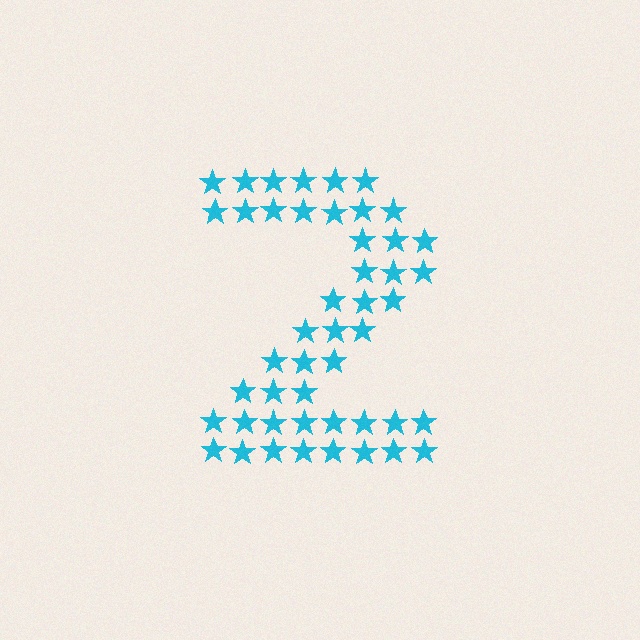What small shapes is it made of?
It is made of small stars.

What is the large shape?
The large shape is the digit 2.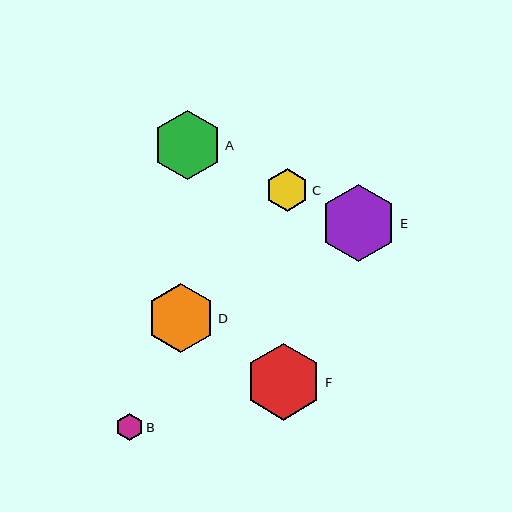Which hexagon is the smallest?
Hexagon B is the smallest with a size of approximately 27 pixels.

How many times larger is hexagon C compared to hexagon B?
Hexagon C is approximately 1.6 times the size of hexagon B.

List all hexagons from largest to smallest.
From largest to smallest: F, E, A, D, C, B.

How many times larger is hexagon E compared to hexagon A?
Hexagon E is approximately 1.1 times the size of hexagon A.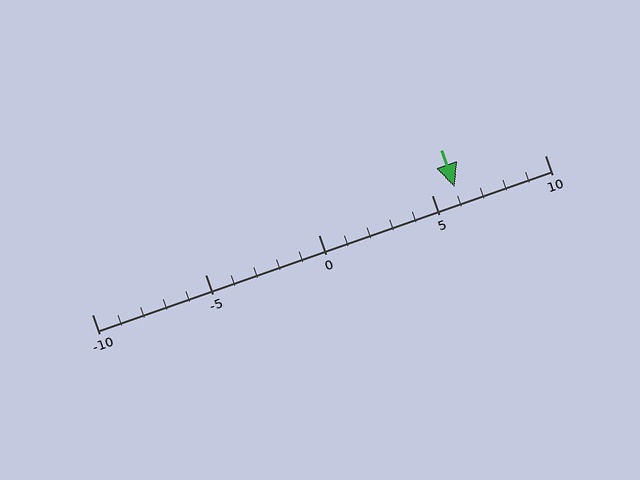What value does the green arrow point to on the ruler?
The green arrow points to approximately 6.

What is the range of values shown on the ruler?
The ruler shows values from -10 to 10.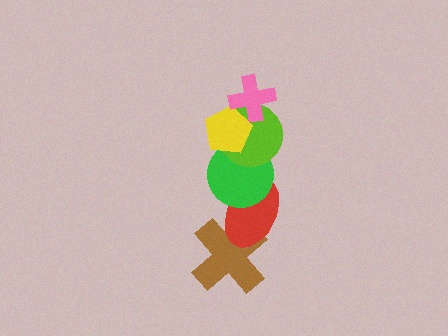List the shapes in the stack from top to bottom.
From top to bottom: the pink cross, the yellow pentagon, the lime circle, the green circle, the red ellipse, the brown cross.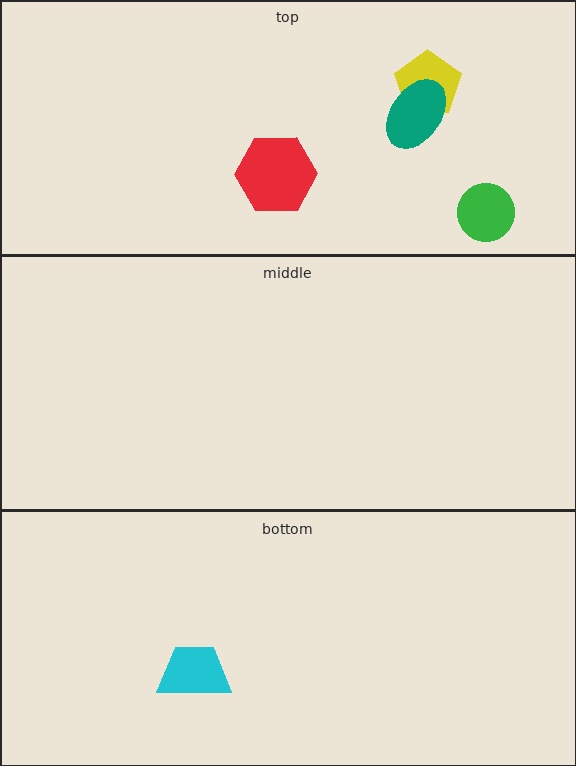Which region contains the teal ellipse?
The top region.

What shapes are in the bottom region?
The cyan trapezoid.